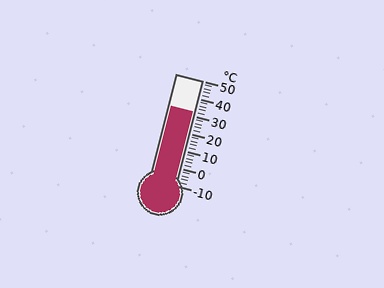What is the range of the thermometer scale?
The thermometer scale ranges from -10°C to 50°C.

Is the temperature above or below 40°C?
The temperature is below 40°C.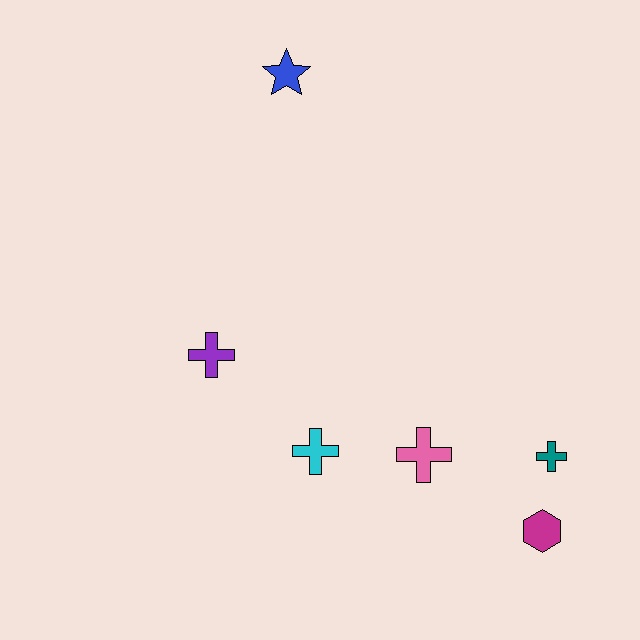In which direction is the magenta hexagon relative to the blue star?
The magenta hexagon is below the blue star.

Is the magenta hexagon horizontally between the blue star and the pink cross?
No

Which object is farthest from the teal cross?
The blue star is farthest from the teal cross.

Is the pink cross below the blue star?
Yes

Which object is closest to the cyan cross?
The pink cross is closest to the cyan cross.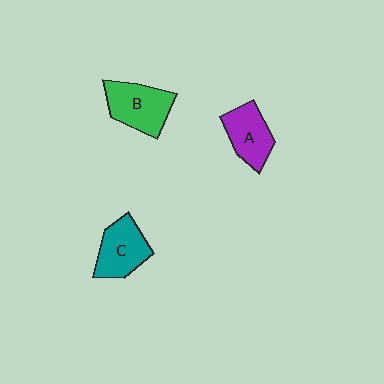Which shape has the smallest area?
Shape A (purple).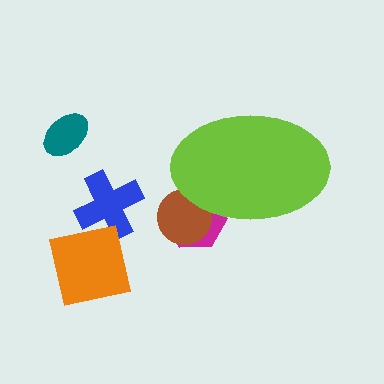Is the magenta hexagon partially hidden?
Yes, the magenta hexagon is partially hidden behind the lime ellipse.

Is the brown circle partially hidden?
Yes, the brown circle is partially hidden behind the lime ellipse.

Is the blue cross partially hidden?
No, the blue cross is fully visible.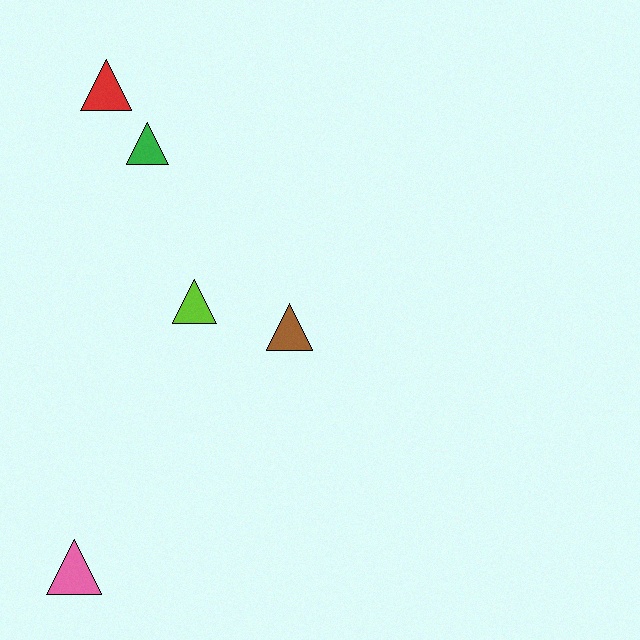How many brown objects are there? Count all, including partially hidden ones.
There is 1 brown object.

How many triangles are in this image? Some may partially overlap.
There are 5 triangles.